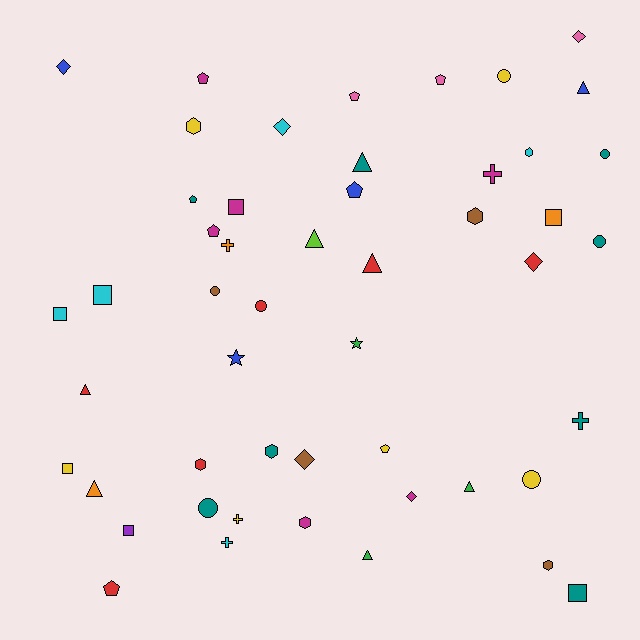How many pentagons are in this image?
There are 8 pentagons.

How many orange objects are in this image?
There are 3 orange objects.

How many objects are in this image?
There are 50 objects.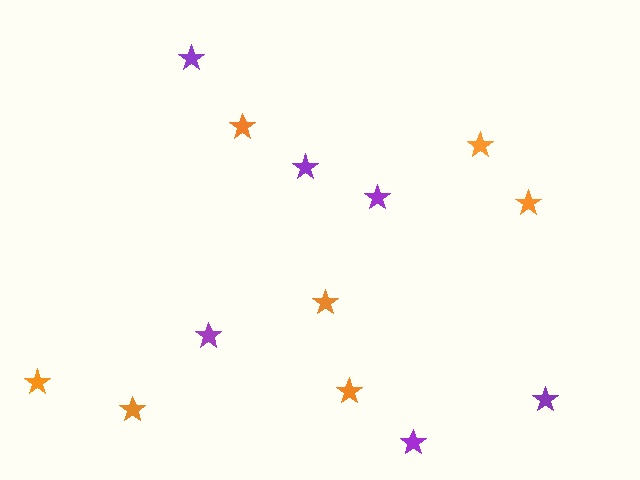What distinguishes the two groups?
There are 2 groups: one group of orange stars (7) and one group of purple stars (6).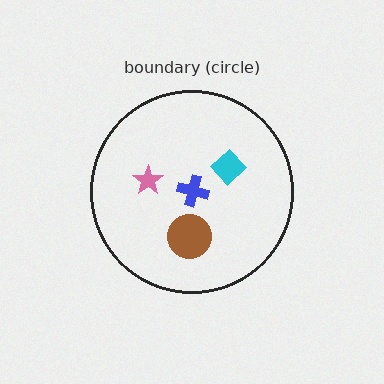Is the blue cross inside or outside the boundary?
Inside.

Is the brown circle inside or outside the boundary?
Inside.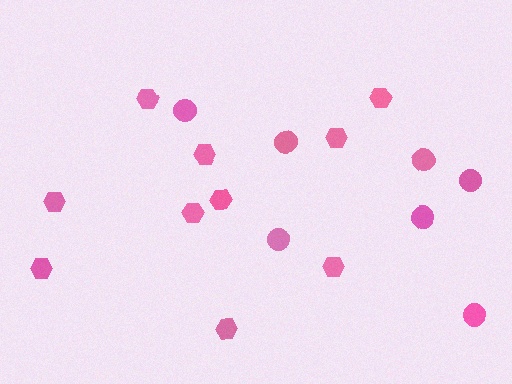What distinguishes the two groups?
There are 2 groups: one group of circles (7) and one group of hexagons (10).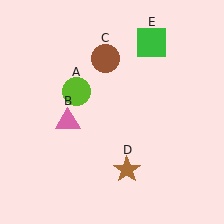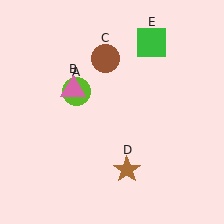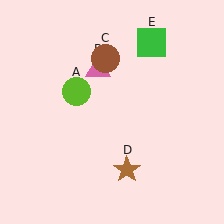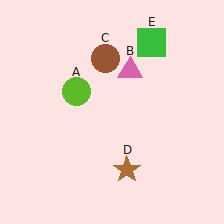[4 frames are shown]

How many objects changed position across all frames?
1 object changed position: pink triangle (object B).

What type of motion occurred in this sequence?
The pink triangle (object B) rotated clockwise around the center of the scene.